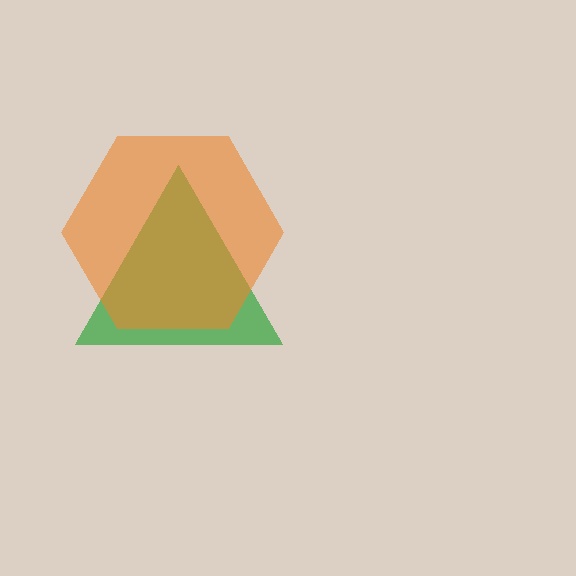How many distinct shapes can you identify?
There are 2 distinct shapes: a green triangle, an orange hexagon.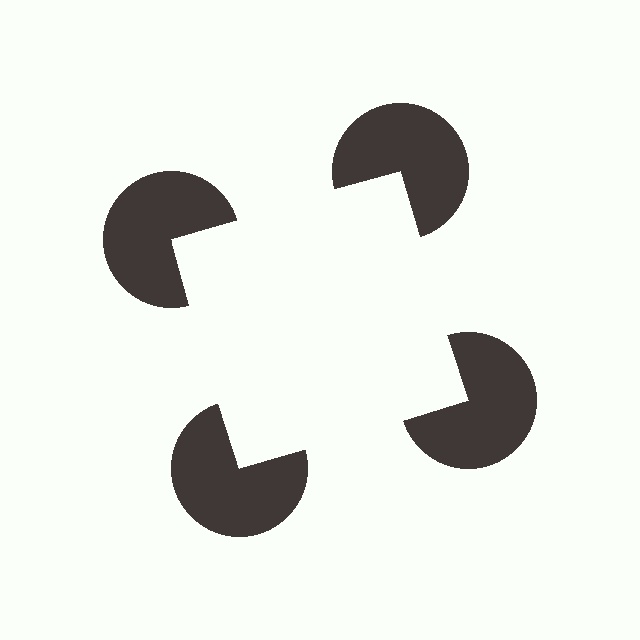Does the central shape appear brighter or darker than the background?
It typically appears slightly brighter than the background, even though no actual brightness change is drawn.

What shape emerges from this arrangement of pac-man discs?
An illusory square — its edges are inferred from the aligned wedge cuts in the pac-man discs, not physically drawn.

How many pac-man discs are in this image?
There are 4 — one at each vertex of the illusory square.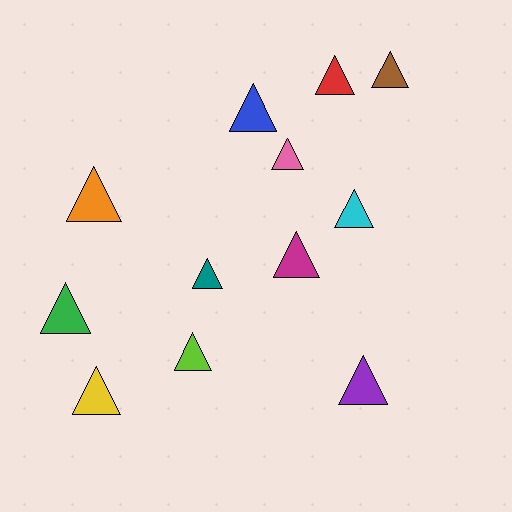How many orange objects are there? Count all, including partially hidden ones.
There is 1 orange object.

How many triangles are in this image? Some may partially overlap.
There are 12 triangles.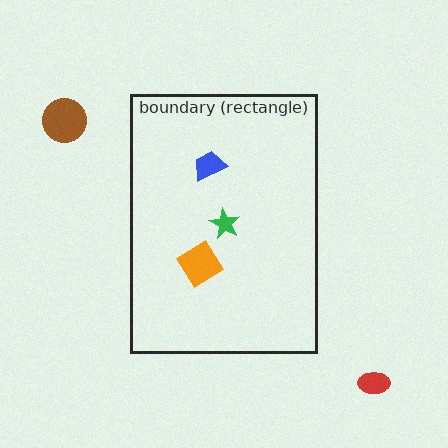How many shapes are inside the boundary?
3 inside, 2 outside.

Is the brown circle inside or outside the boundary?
Outside.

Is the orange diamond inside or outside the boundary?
Inside.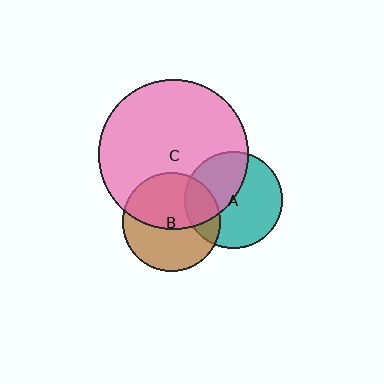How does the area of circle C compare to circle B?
Approximately 2.3 times.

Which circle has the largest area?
Circle C (pink).